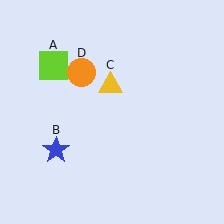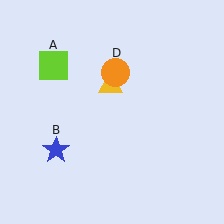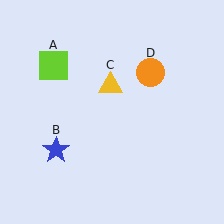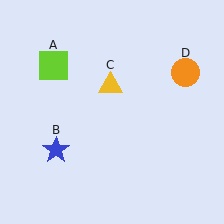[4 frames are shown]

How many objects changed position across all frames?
1 object changed position: orange circle (object D).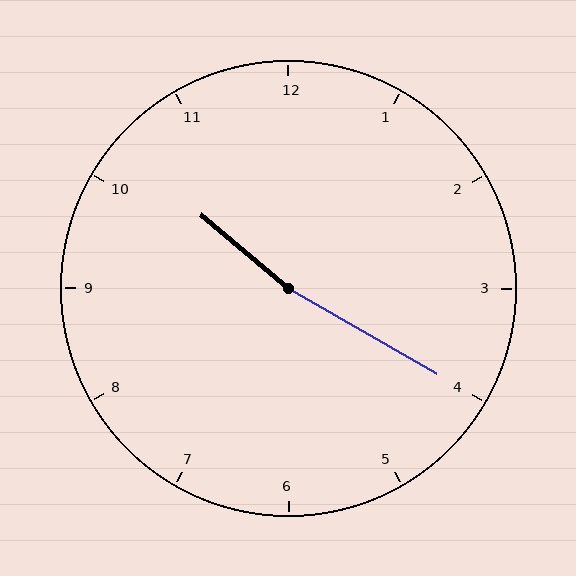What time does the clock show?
10:20.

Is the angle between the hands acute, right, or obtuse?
It is obtuse.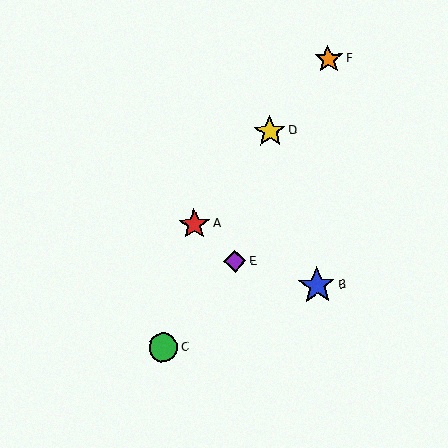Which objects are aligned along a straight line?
Objects A, D, F are aligned along a straight line.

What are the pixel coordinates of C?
Object C is at (163, 347).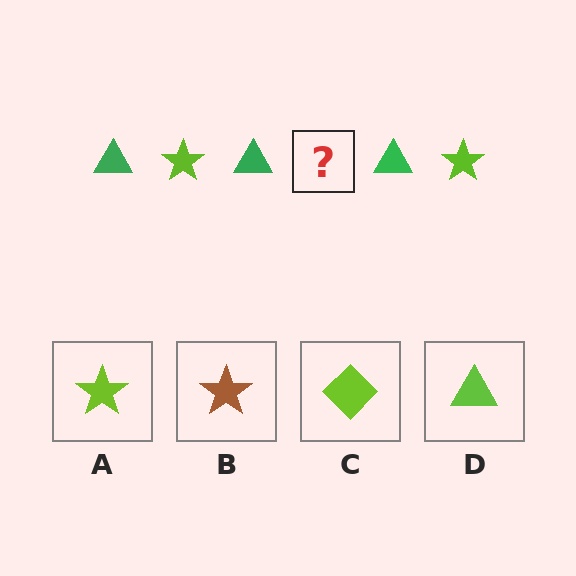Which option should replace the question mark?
Option A.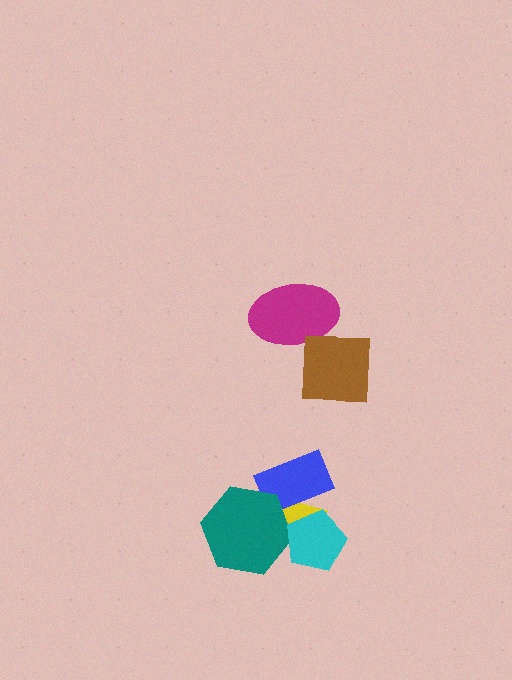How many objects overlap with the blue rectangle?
2 objects overlap with the blue rectangle.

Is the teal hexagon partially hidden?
Yes, it is partially covered by another shape.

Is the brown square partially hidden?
No, no other shape covers it.